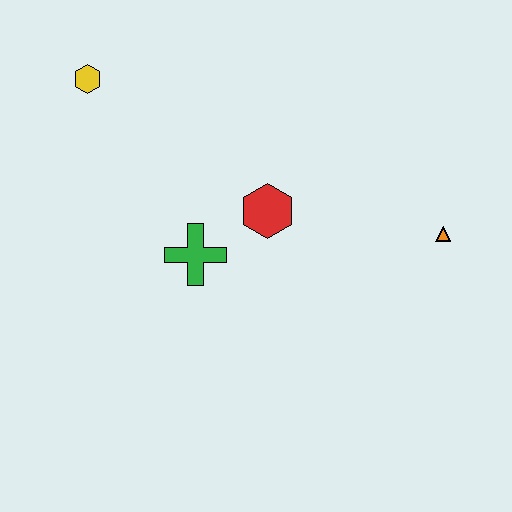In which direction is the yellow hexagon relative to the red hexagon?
The yellow hexagon is to the left of the red hexagon.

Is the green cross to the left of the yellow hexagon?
No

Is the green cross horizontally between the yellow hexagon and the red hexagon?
Yes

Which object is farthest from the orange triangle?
The yellow hexagon is farthest from the orange triangle.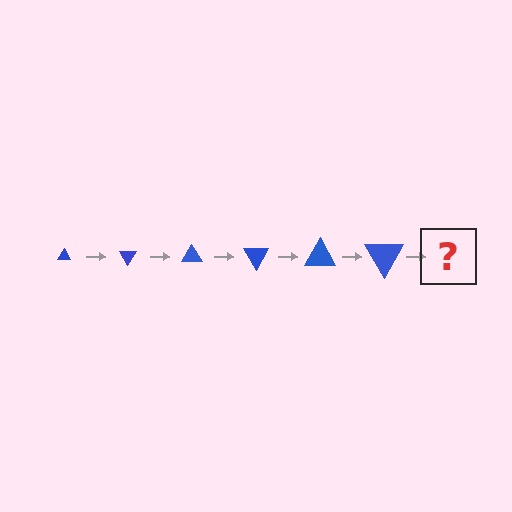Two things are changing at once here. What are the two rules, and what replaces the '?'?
The two rules are that the triangle grows larger each step and it rotates 60 degrees each step. The '?' should be a triangle, larger than the previous one and rotated 360 degrees from the start.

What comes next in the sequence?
The next element should be a triangle, larger than the previous one and rotated 360 degrees from the start.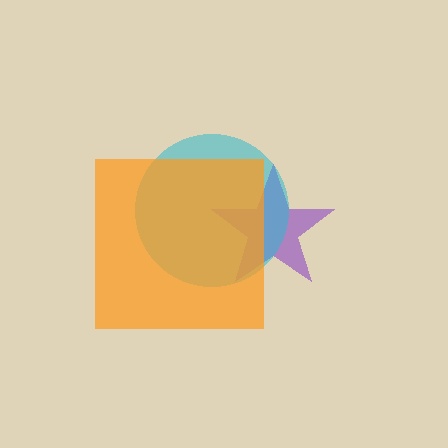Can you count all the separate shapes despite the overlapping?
Yes, there are 3 separate shapes.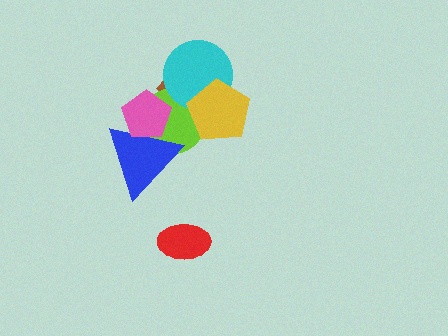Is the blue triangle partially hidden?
Yes, it is partially covered by another shape.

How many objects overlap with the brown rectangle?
4 objects overlap with the brown rectangle.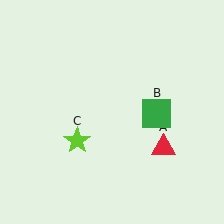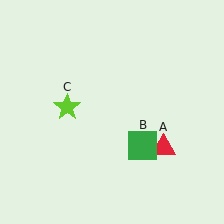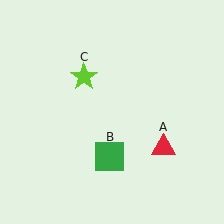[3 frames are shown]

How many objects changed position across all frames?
2 objects changed position: green square (object B), lime star (object C).